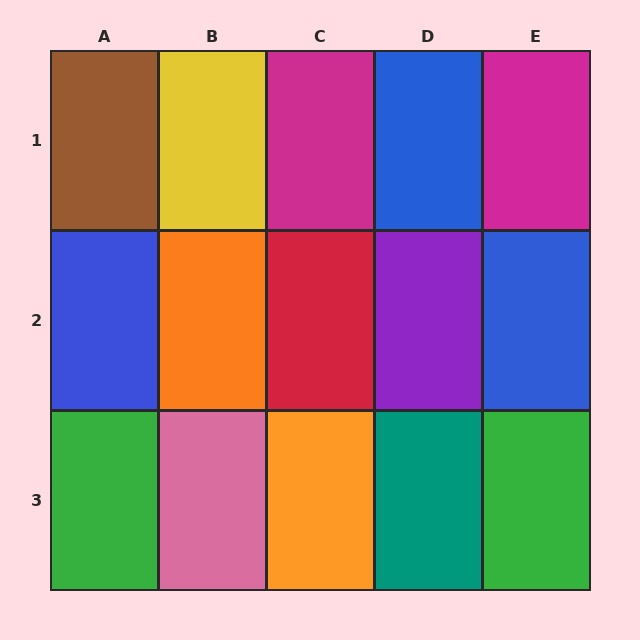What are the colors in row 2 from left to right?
Blue, orange, red, purple, blue.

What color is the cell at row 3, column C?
Orange.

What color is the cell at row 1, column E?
Magenta.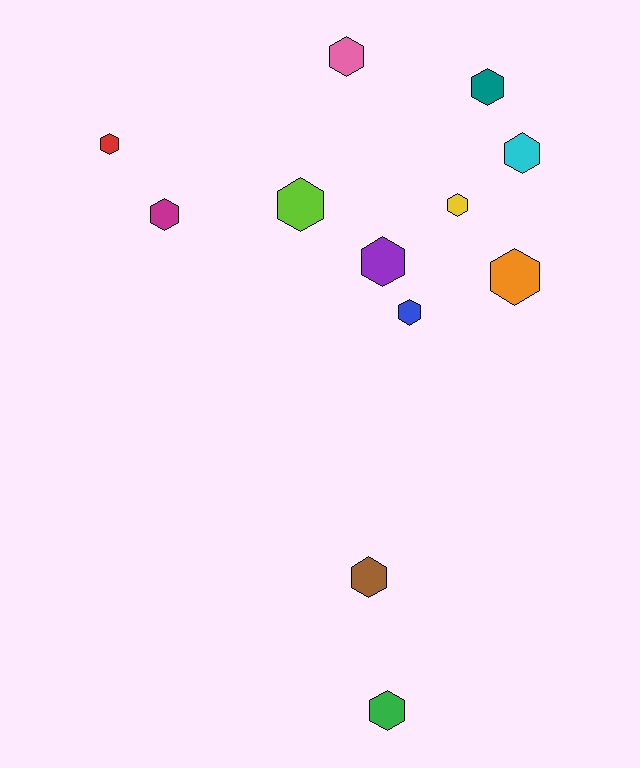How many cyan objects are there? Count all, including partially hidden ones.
There is 1 cyan object.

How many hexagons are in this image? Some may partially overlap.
There are 12 hexagons.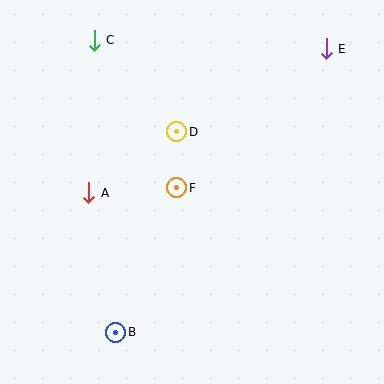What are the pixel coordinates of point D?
Point D is at (177, 132).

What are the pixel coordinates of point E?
Point E is at (326, 49).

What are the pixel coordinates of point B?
Point B is at (116, 332).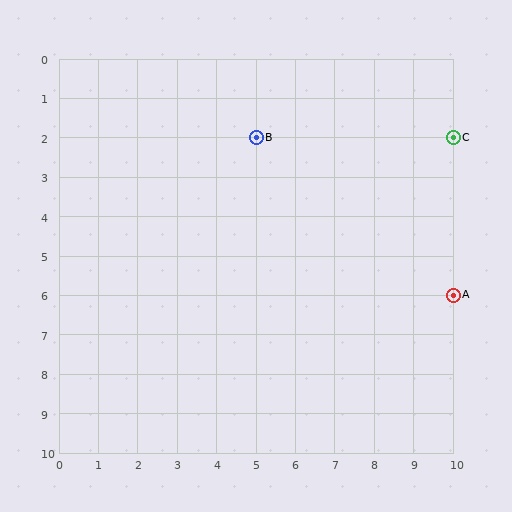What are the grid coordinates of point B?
Point B is at grid coordinates (5, 2).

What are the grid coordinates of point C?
Point C is at grid coordinates (10, 2).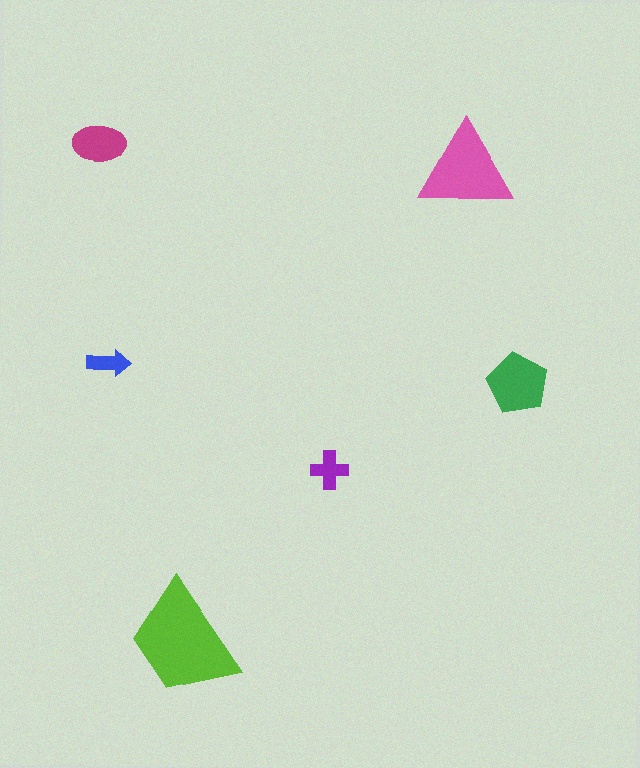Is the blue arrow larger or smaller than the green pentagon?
Smaller.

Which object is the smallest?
The blue arrow.